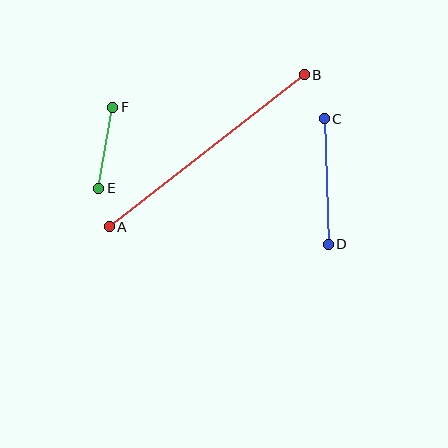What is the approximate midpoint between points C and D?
The midpoint is at approximately (326, 181) pixels.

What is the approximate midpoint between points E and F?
The midpoint is at approximately (106, 148) pixels.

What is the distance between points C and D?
The distance is approximately 126 pixels.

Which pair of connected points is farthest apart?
Points A and B are farthest apart.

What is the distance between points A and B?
The distance is approximately 248 pixels.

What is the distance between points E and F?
The distance is approximately 82 pixels.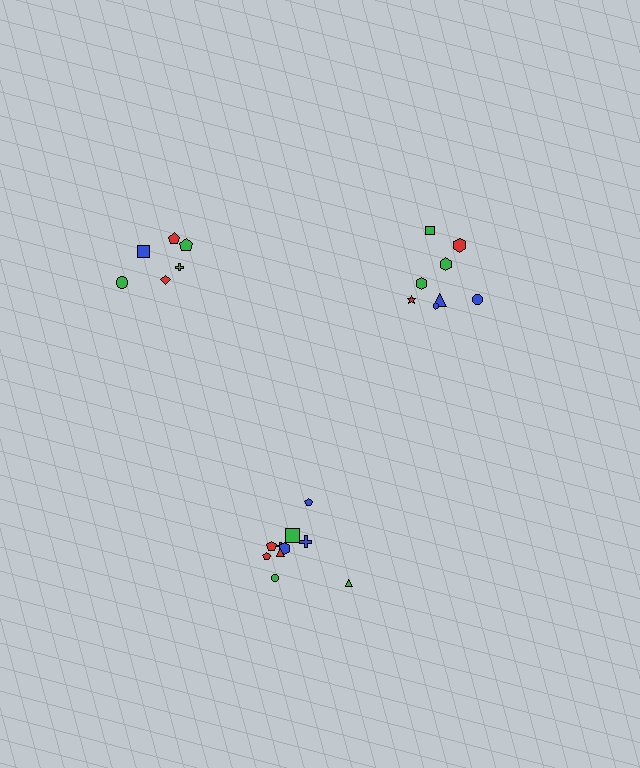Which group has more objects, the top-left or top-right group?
The top-right group.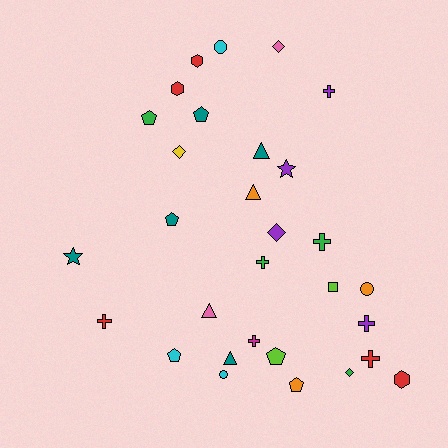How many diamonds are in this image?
There are 4 diamonds.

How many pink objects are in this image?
There are 2 pink objects.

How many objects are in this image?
There are 30 objects.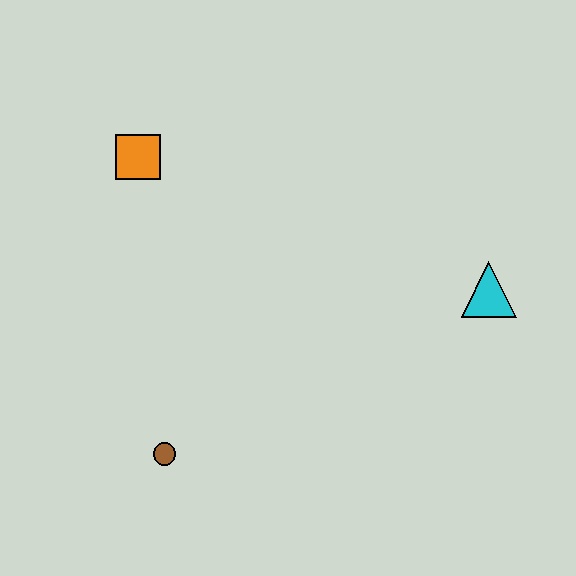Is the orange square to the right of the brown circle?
No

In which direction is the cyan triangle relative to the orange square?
The cyan triangle is to the right of the orange square.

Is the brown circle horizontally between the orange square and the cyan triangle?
Yes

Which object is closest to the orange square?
The brown circle is closest to the orange square.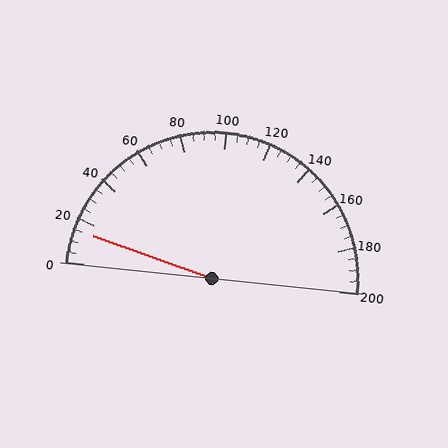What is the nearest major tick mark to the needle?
The nearest major tick mark is 20.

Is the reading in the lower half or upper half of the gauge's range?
The reading is in the lower half of the range (0 to 200).